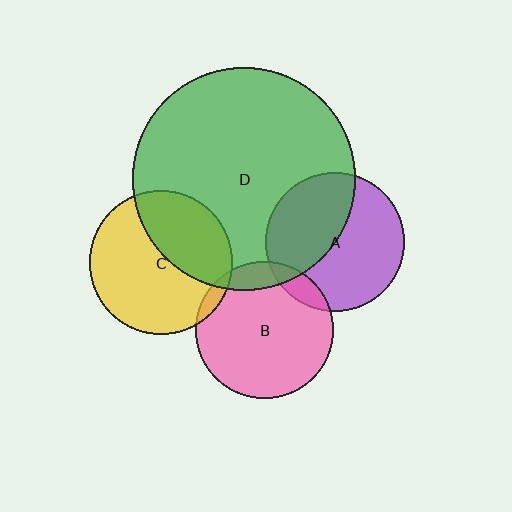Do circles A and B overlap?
Yes.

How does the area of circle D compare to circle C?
Approximately 2.4 times.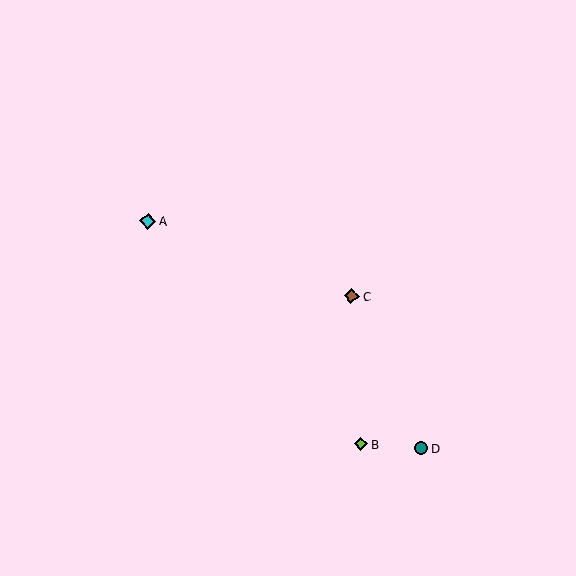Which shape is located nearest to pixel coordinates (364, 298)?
The brown diamond (labeled C) at (352, 296) is nearest to that location.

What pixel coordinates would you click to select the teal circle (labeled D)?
Click at (421, 448) to select the teal circle D.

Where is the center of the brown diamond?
The center of the brown diamond is at (352, 296).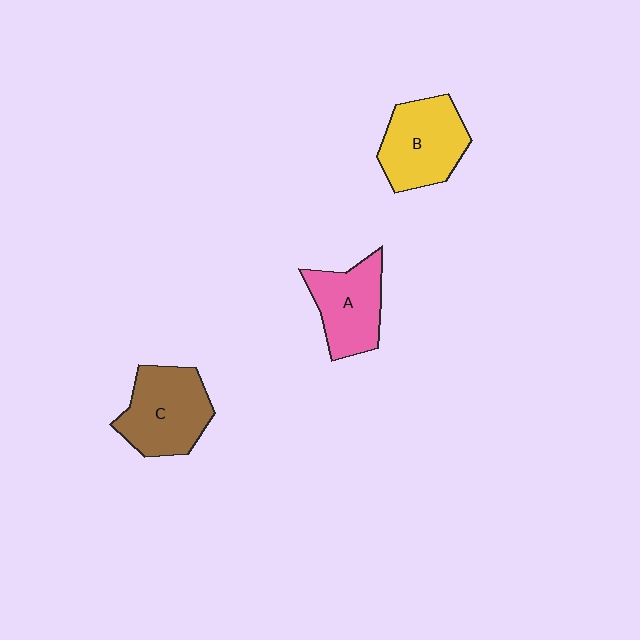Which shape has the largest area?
Shape C (brown).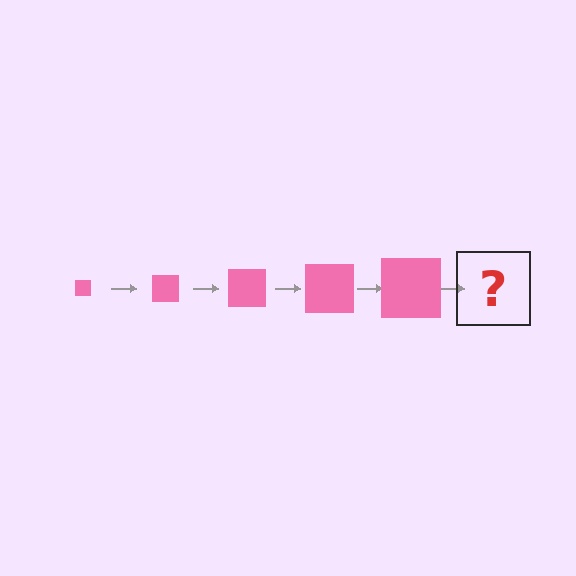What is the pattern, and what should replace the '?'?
The pattern is that the square gets progressively larger each step. The '?' should be a pink square, larger than the previous one.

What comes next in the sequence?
The next element should be a pink square, larger than the previous one.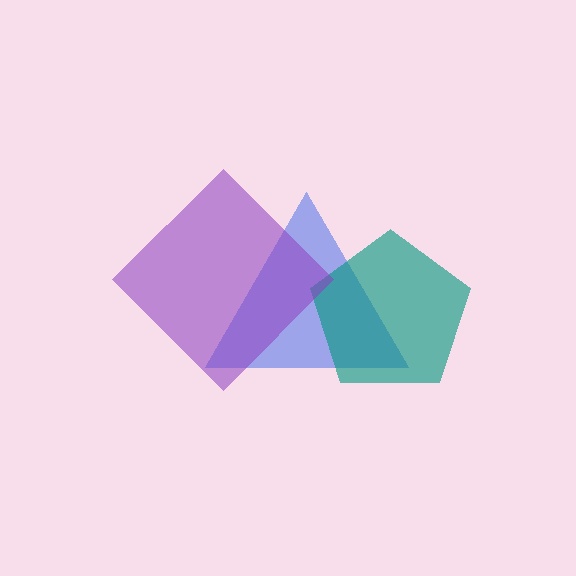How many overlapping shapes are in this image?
There are 3 overlapping shapes in the image.